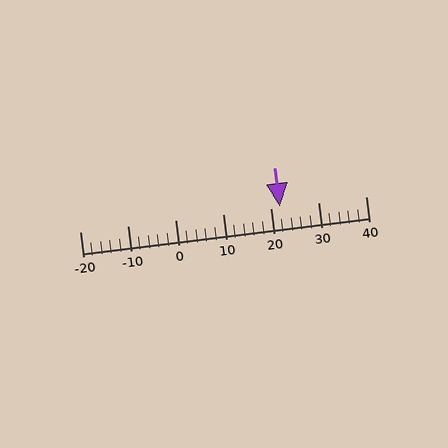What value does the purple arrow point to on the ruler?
The purple arrow points to approximately 22.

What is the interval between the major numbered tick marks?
The major tick marks are spaced 10 units apart.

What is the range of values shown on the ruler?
The ruler shows values from -20 to 40.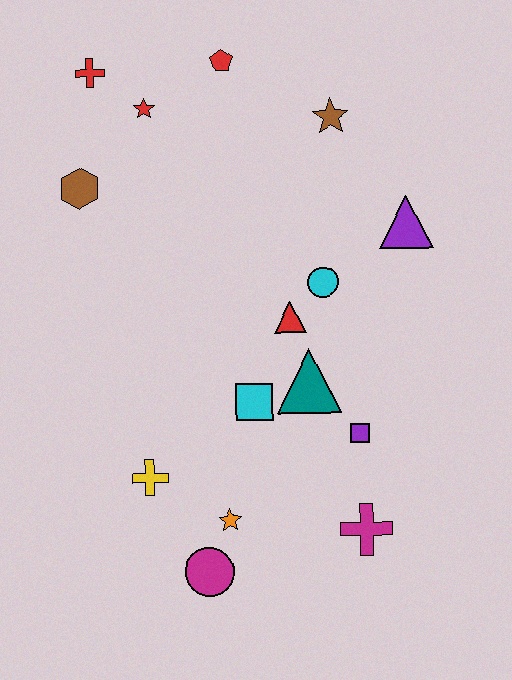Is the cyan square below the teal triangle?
Yes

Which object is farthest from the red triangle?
The red cross is farthest from the red triangle.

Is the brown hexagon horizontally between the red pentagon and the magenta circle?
No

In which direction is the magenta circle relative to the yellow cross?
The magenta circle is below the yellow cross.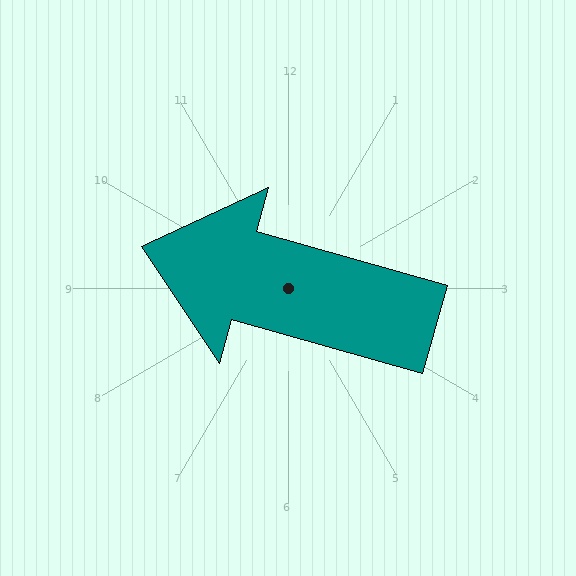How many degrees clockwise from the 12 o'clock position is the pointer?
Approximately 286 degrees.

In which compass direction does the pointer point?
West.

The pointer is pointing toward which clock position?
Roughly 10 o'clock.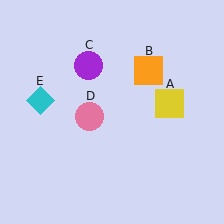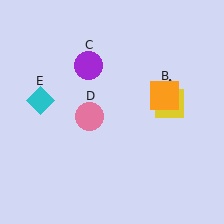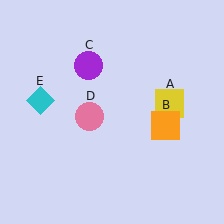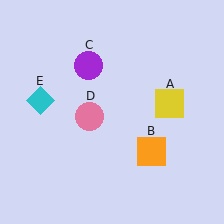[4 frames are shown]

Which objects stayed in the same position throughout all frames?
Yellow square (object A) and purple circle (object C) and pink circle (object D) and cyan diamond (object E) remained stationary.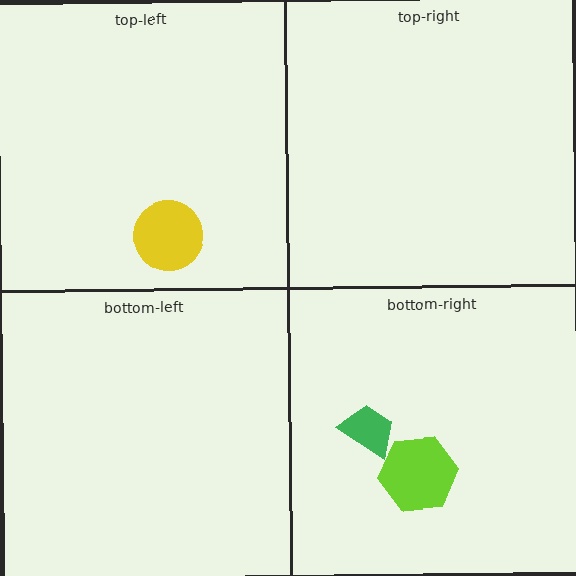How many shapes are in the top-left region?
1.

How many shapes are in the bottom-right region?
2.